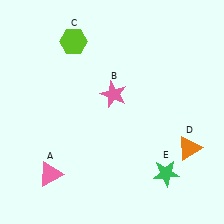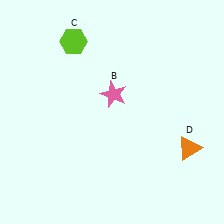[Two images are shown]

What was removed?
The green star (E), the pink triangle (A) were removed in Image 2.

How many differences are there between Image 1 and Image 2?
There are 2 differences between the two images.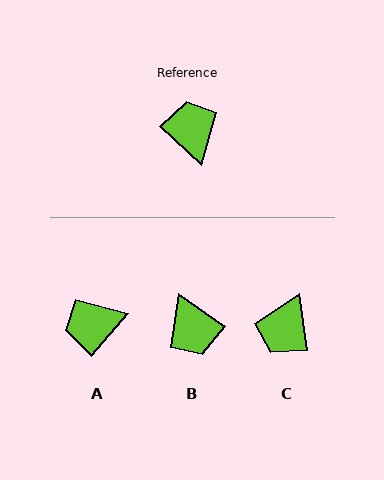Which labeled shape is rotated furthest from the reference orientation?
B, about 173 degrees away.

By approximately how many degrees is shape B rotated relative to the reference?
Approximately 173 degrees clockwise.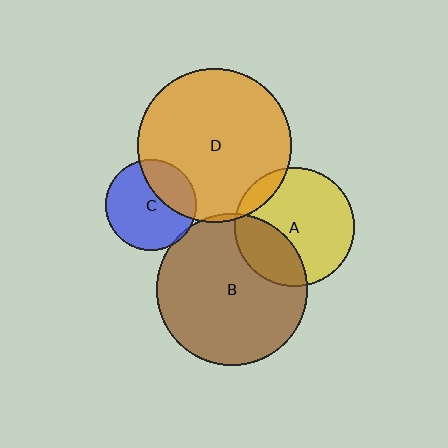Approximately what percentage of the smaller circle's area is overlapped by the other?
Approximately 30%.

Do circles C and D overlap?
Yes.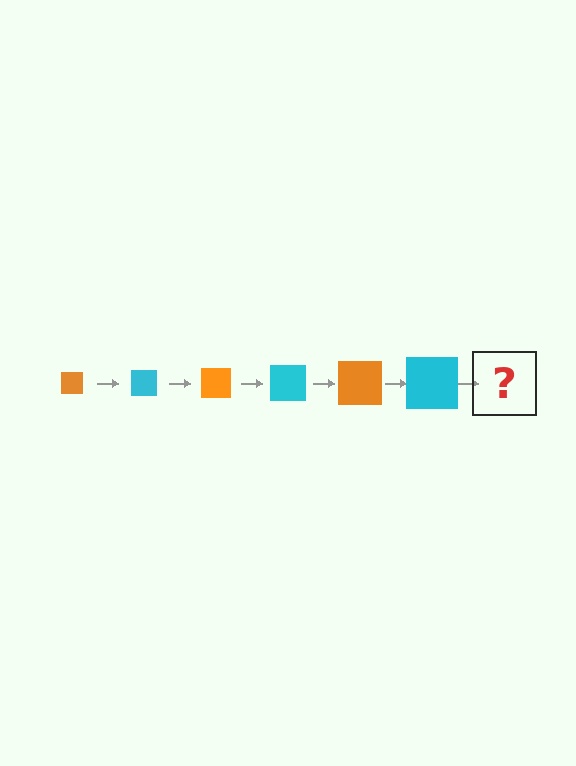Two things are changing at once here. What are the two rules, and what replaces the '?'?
The two rules are that the square grows larger each step and the color cycles through orange and cyan. The '?' should be an orange square, larger than the previous one.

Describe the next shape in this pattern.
It should be an orange square, larger than the previous one.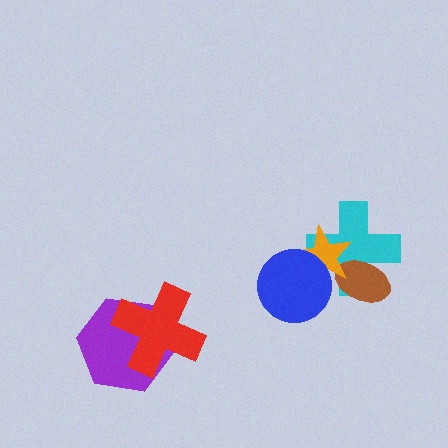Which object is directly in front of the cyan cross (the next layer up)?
The brown ellipse is directly in front of the cyan cross.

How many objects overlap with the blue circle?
2 objects overlap with the blue circle.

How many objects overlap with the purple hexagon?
1 object overlaps with the purple hexagon.